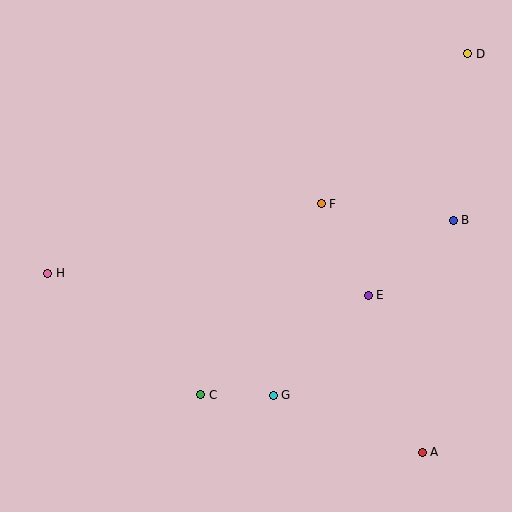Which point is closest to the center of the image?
Point F at (321, 204) is closest to the center.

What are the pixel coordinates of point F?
Point F is at (321, 204).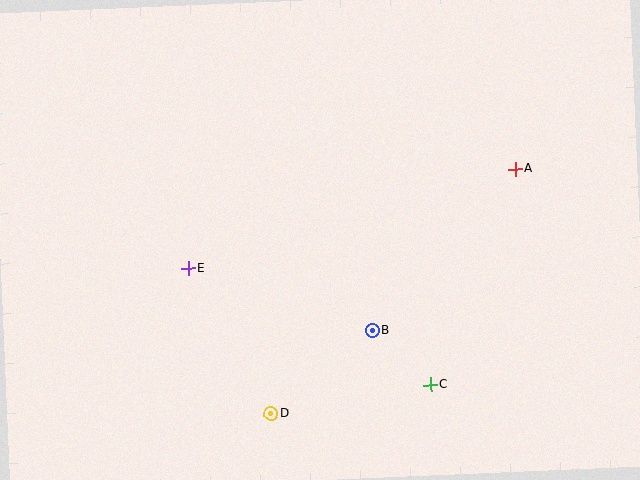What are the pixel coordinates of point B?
Point B is at (372, 331).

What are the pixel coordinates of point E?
Point E is at (188, 268).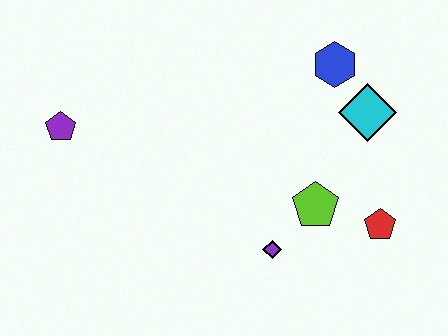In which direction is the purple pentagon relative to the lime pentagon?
The purple pentagon is to the left of the lime pentagon.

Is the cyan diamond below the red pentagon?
No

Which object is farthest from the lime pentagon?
The purple pentagon is farthest from the lime pentagon.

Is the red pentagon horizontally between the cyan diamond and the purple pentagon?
No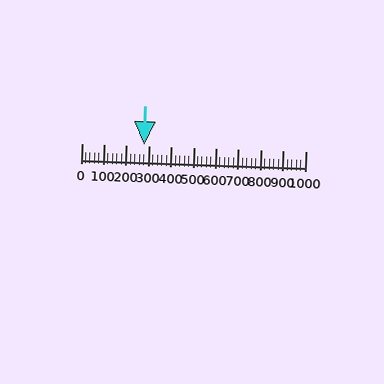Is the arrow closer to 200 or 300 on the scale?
The arrow is closer to 300.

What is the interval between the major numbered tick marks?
The major tick marks are spaced 100 units apart.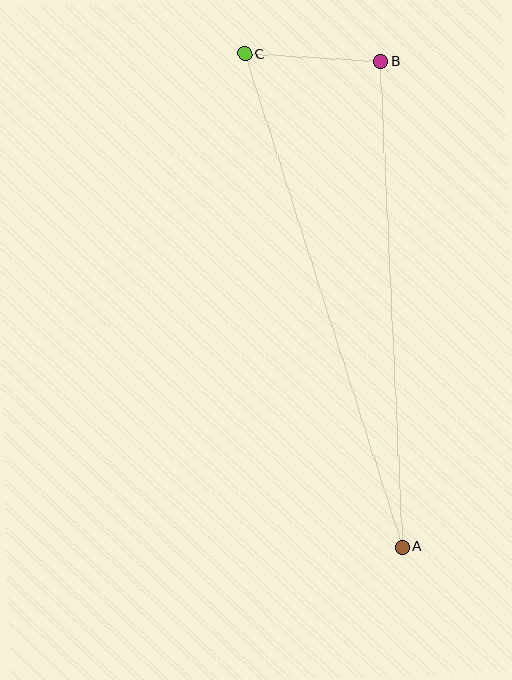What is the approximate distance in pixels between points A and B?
The distance between A and B is approximately 486 pixels.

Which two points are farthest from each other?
Points A and C are farthest from each other.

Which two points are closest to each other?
Points B and C are closest to each other.